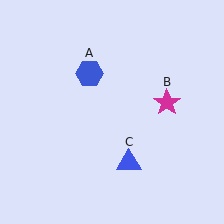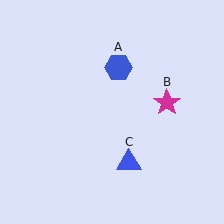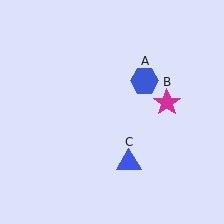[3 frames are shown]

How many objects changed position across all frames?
1 object changed position: blue hexagon (object A).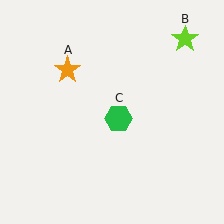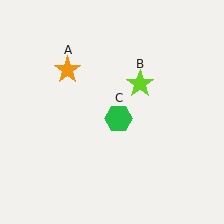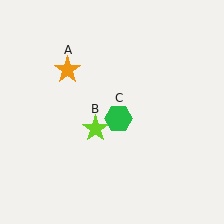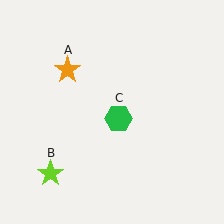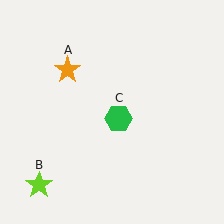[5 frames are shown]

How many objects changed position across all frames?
1 object changed position: lime star (object B).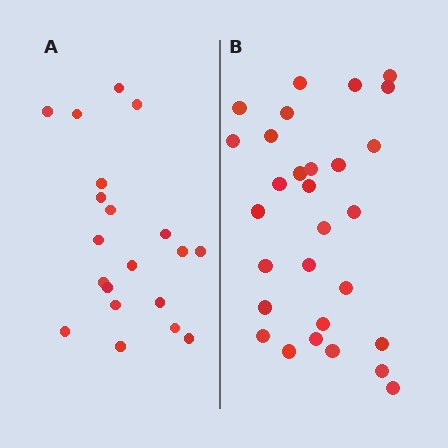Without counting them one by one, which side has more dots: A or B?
Region B (the right region) has more dots.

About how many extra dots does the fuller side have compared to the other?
Region B has roughly 8 or so more dots than region A.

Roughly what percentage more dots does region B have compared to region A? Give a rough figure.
About 45% more.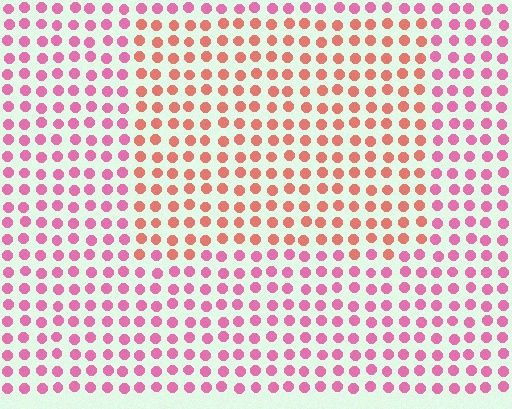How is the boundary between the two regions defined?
The boundary is defined purely by a slight shift in hue (about 37 degrees). Spacing, size, and orientation are identical on both sides.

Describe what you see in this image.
The image is filled with small pink elements in a uniform arrangement. A rectangle-shaped region is visible where the elements are tinted to a slightly different hue, forming a subtle color boundary.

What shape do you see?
I see a rectangle.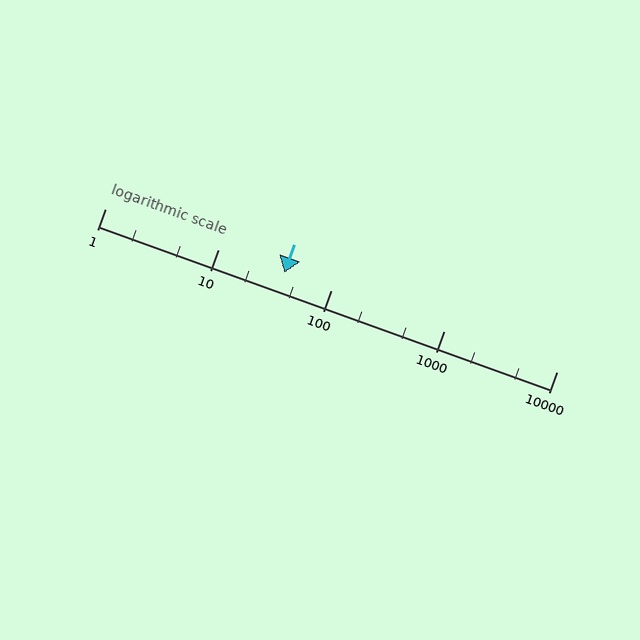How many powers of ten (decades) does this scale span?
The scale spans 4 decades, from 1 to 10000.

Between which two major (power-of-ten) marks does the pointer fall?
The pointer is between 10 and 100.